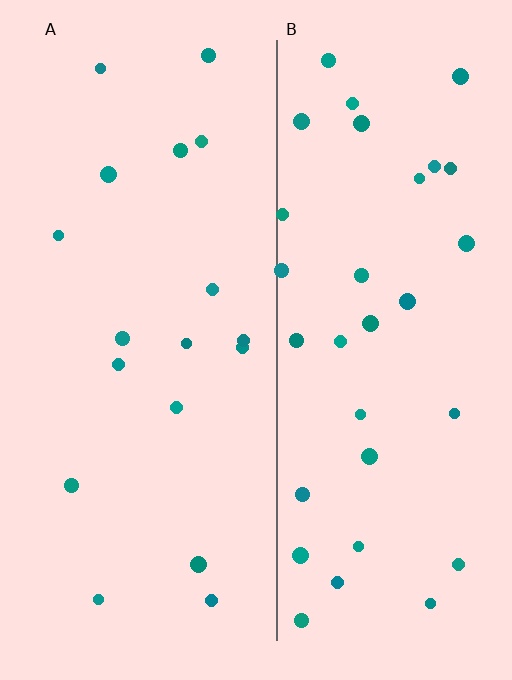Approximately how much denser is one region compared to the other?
Approximately 1.9× — region B over region A.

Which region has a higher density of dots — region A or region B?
B (the right).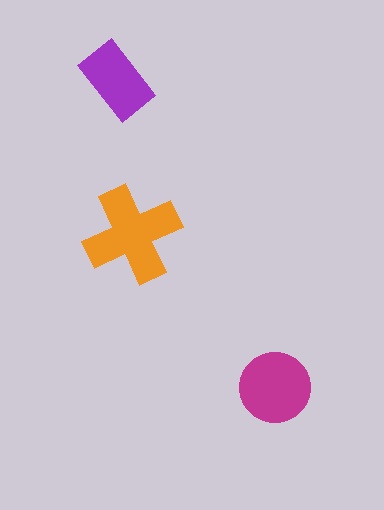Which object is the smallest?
The purple rectangle.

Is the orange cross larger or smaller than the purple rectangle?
Larger.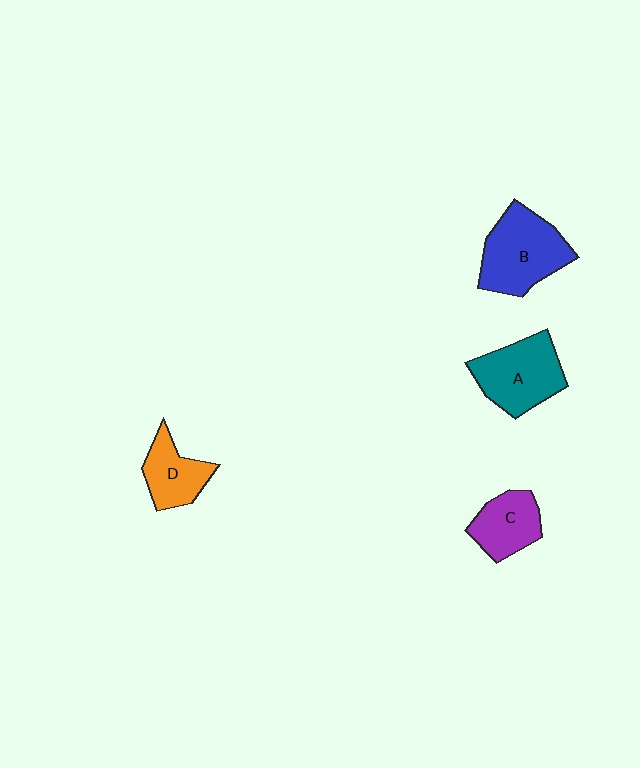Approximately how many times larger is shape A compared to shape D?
Approximately 1.5 times.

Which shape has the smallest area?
Shape D (orange).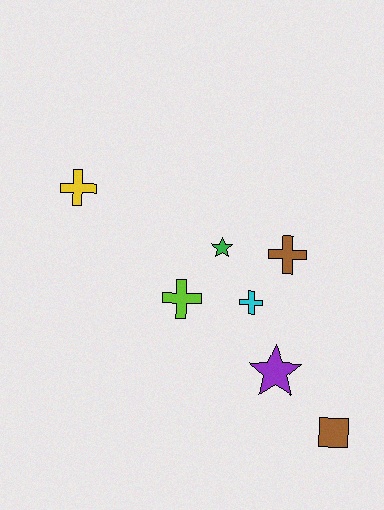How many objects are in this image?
There are 7 objects.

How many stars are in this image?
There are 2 stars.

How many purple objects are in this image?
There is 1 purple object.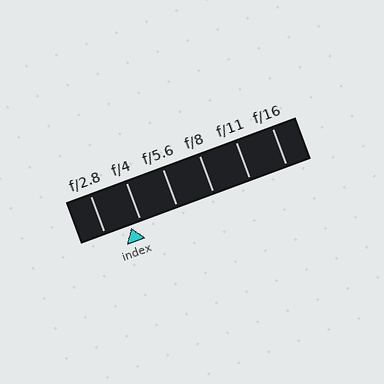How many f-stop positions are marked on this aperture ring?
There are 6 f-stop positions marked.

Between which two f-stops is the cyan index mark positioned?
The index mark is between f/2.8 and f/4.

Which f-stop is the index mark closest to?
The index mark is closest to f/4.